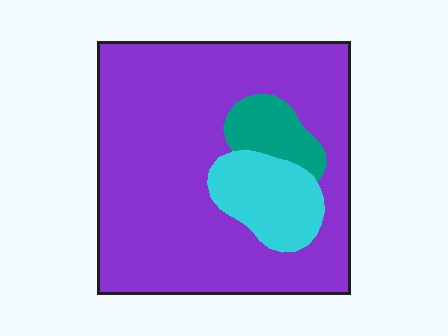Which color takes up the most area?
Purple, at roughly 80%.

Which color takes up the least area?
Teal, at roughly 10%.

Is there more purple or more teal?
Purple.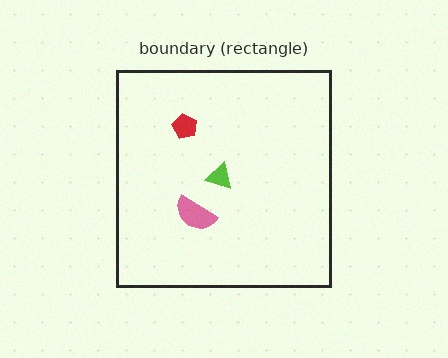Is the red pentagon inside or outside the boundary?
Inside.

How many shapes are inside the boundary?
3 inside, 0 outside.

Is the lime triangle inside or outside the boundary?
Inside.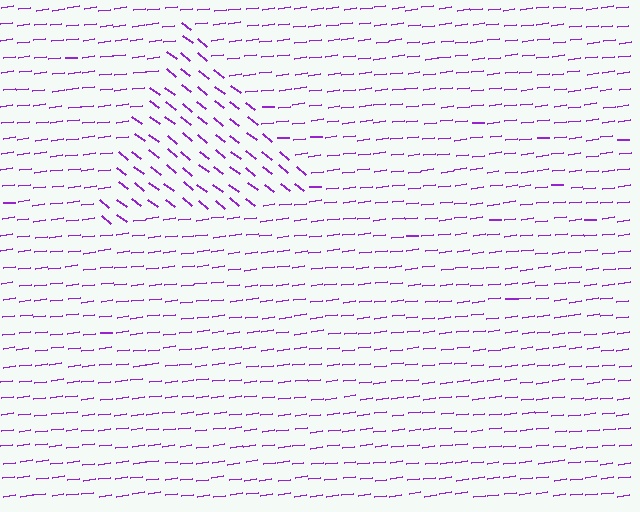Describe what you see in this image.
The image is filled with small purple line segments. A triangle region in the image has lines oriented differently from the surrounding lines, creating a visible texture boundary.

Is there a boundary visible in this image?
Yes, there is a texture boundary formed by a change in line orientation.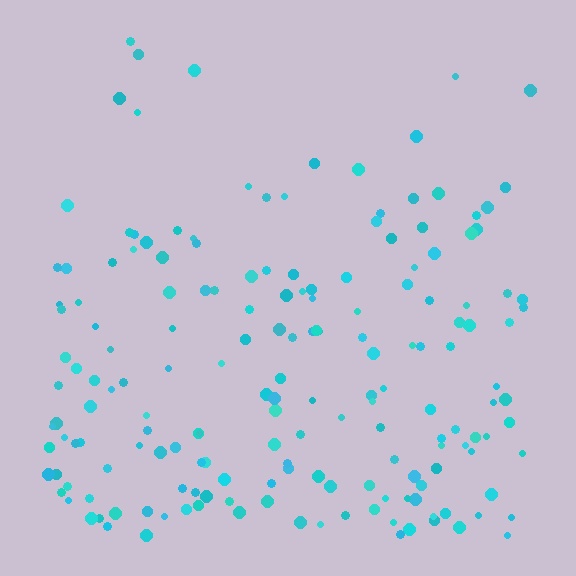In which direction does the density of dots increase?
From top to bottom, with the bottom side densest.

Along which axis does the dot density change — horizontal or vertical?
Vertical.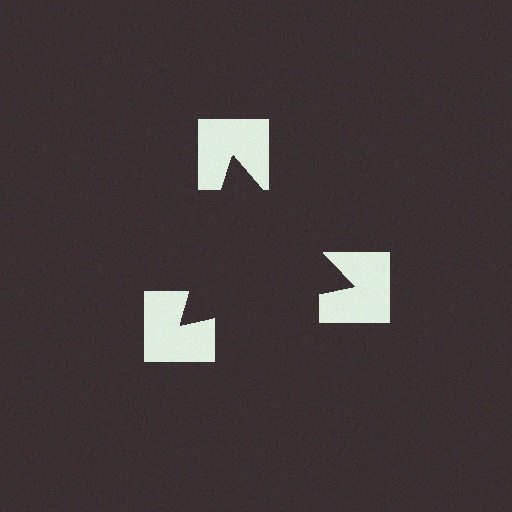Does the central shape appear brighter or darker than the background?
It typically appears slightly darker than the background, even though no actual brightness change is drawn.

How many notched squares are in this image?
There are 3 — one at each vertex of the illusory triangle.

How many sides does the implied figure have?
3 sides.